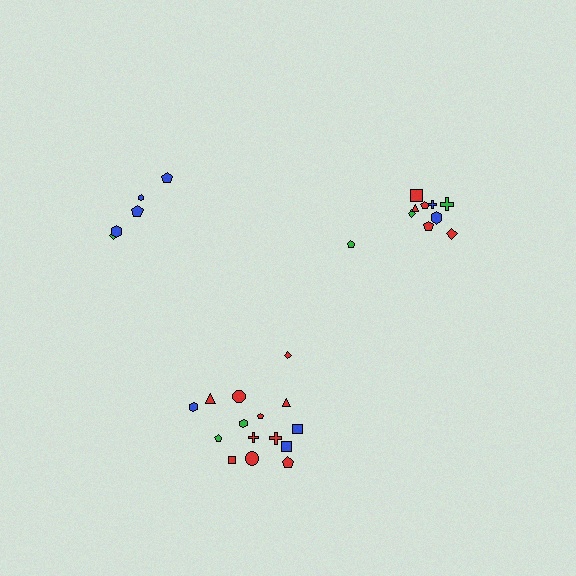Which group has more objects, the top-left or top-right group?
The top-right group.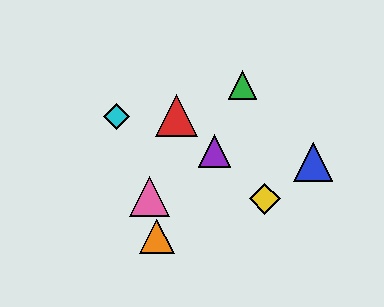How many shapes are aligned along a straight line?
3 shapes (the red triangle, the yellow diamond, the purple triangle) are aligned along a straight line.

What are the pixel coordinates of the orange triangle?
The orange triangle is at (157, 236).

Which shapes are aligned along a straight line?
The red triangle, the yellow diamond, the purple triangle are aligned along a straight line.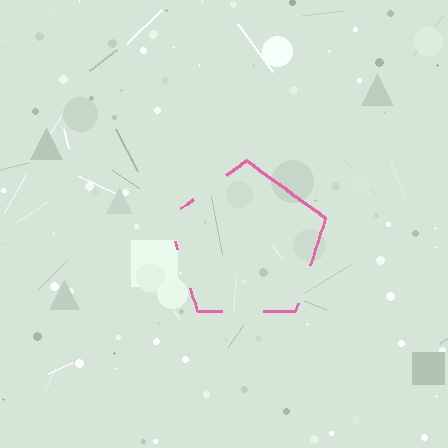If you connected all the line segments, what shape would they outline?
They would outline a pentagon.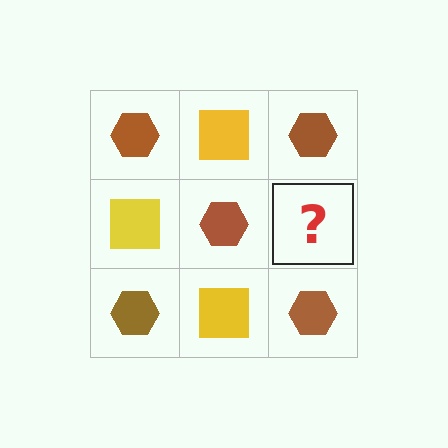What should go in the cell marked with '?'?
The missing cell should contain a yellow square.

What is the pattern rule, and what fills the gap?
The rule is that it alternates brown hexagon and yellow square in a checkerboard pattern. The gap should be filled with a yellow square.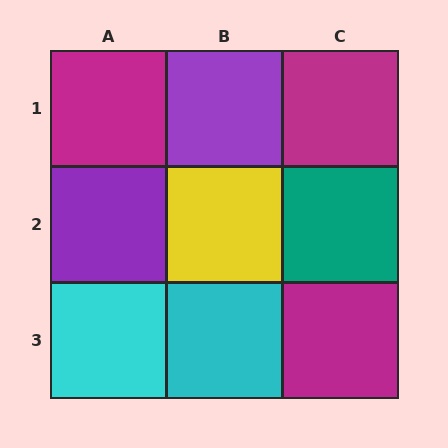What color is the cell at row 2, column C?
Teal.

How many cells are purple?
2 cells are purple.